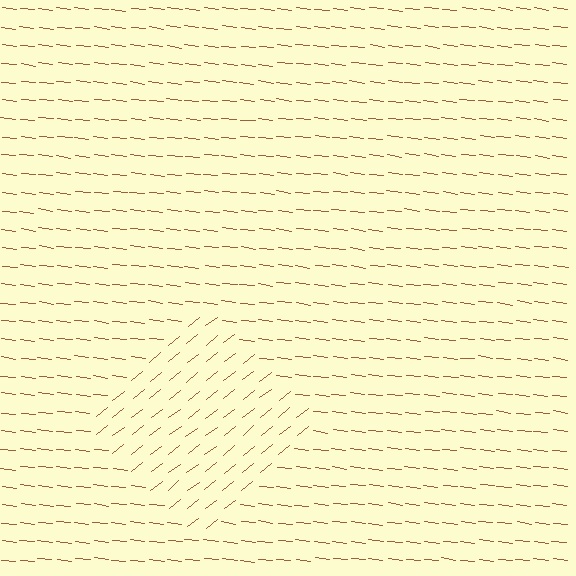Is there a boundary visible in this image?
Yes, there is a texture boundary formed by a change in line orientation.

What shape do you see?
I see a diamond.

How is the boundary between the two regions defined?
The boundary is defined purely by a change in line orientation (approximately 45 degrees difference). All lines are the same color and thickness.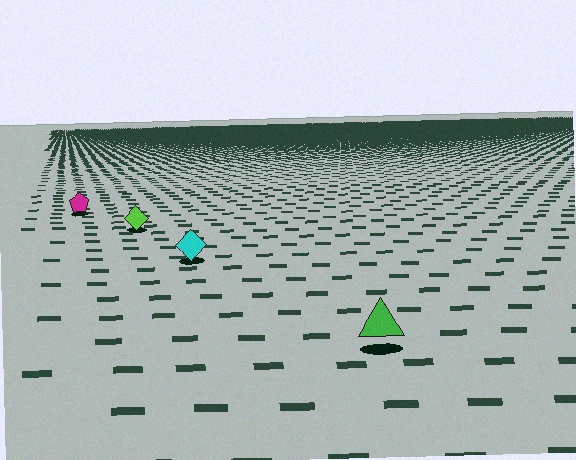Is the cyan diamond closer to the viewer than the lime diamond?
Yes. The cyan diamond is closer — you can tell from the texture gradient: the ground texture is coarser near it.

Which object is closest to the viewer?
The green triangle is closest. The texture marks near it are larger and more spread out.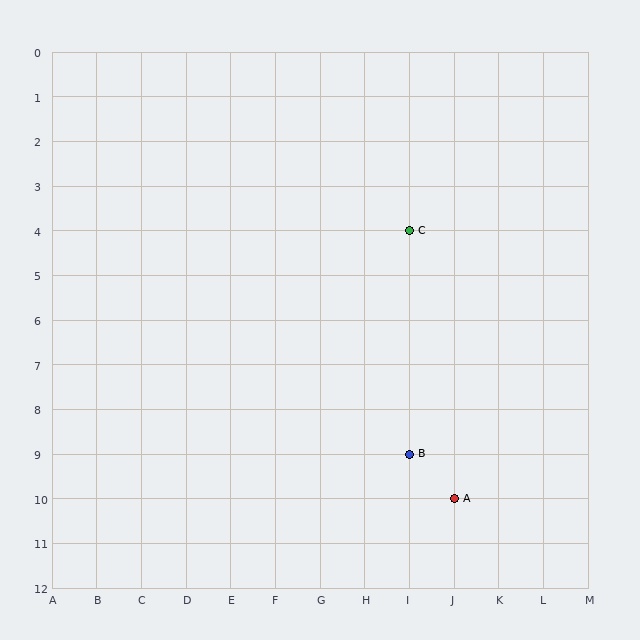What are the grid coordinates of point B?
Point B is at grid coordinates (I, 9).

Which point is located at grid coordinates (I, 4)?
Point C is at (I, 4).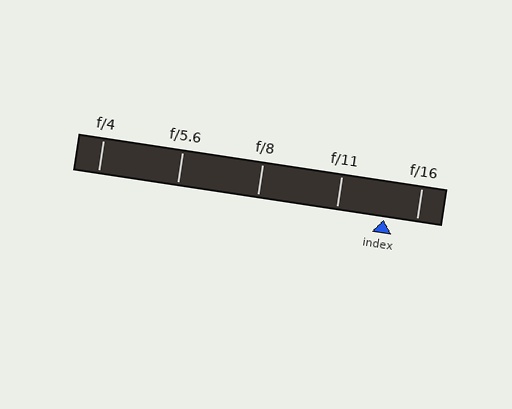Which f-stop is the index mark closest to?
The index mark is closest to f/16.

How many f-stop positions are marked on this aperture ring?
There are 5 f-stop positions marked.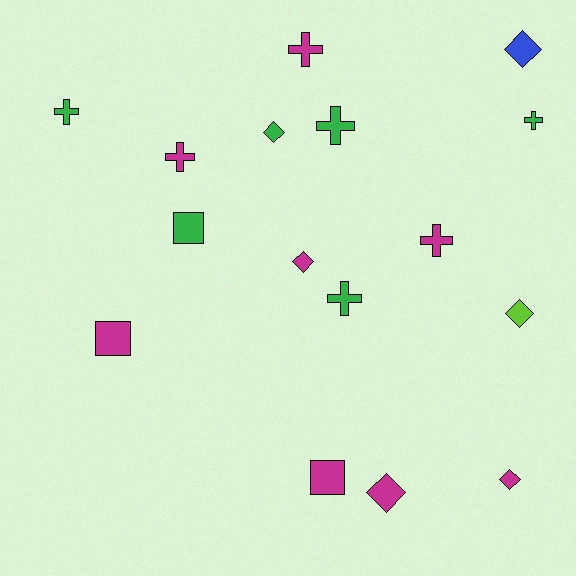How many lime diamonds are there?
There is 1 lime diamond.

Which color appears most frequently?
Magenta, with 8 objects.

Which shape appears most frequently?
Cross, with 7 objects.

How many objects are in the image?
There are 16 objects.